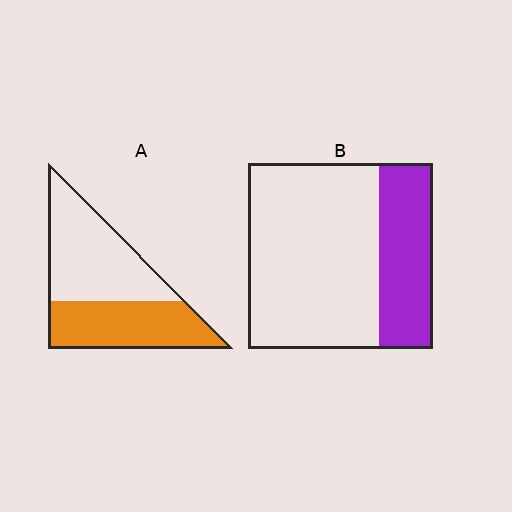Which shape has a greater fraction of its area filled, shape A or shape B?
Shape A.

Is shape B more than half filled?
No.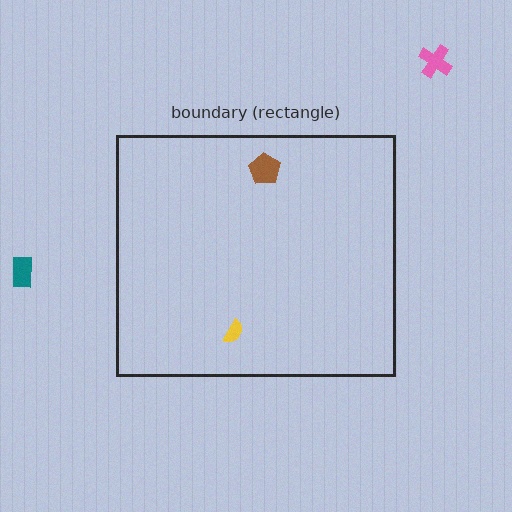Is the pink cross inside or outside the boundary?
Outside.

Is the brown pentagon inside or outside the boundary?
Inside.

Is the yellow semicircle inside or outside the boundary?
Inside.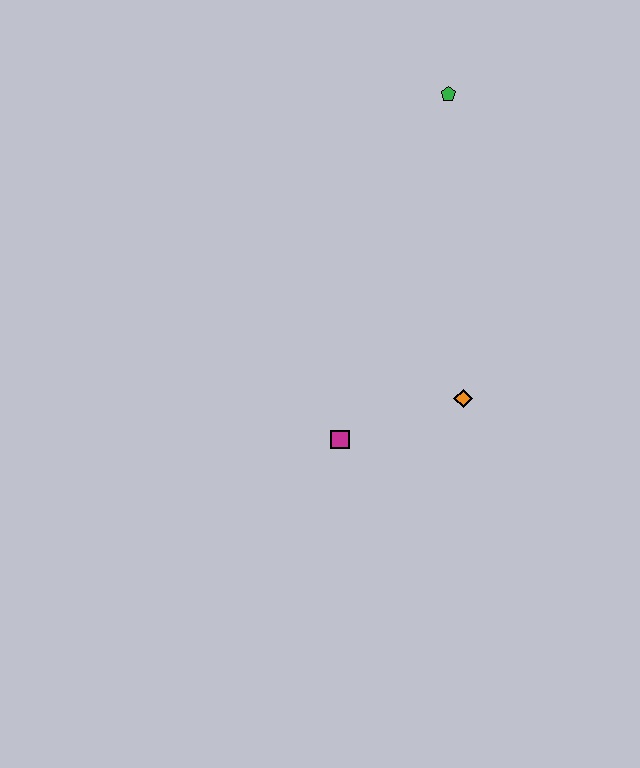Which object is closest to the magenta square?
The orange diamond is closest to the magenta square.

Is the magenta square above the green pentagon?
No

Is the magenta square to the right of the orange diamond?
No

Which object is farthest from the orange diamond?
The green pentagon is farthest from the orange diamond.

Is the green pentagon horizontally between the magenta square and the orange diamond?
Yes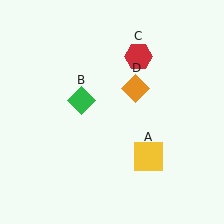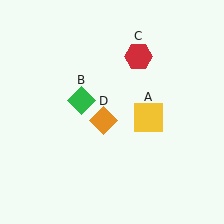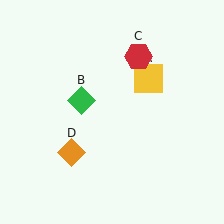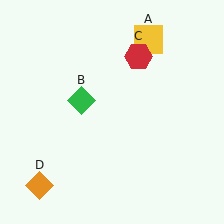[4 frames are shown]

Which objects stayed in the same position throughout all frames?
Green diamond (object B) and red hexagon (object C) remained stationary.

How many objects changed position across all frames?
2 objects changed position: yellow square (object A), orange diamond (object D).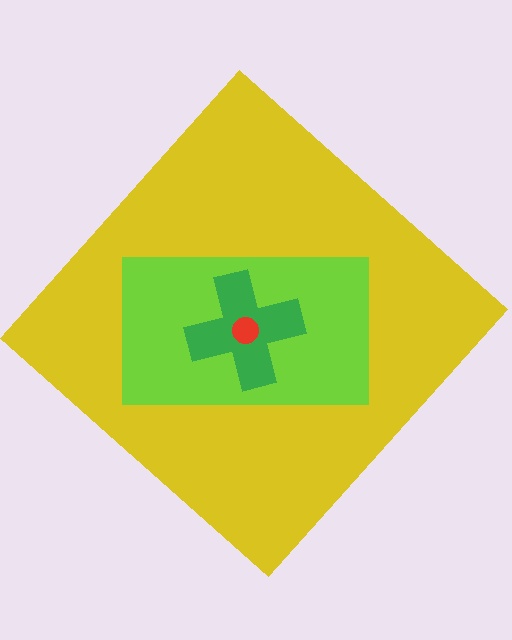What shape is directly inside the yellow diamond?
The lime rectangle.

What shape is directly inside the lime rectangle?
The green cross.